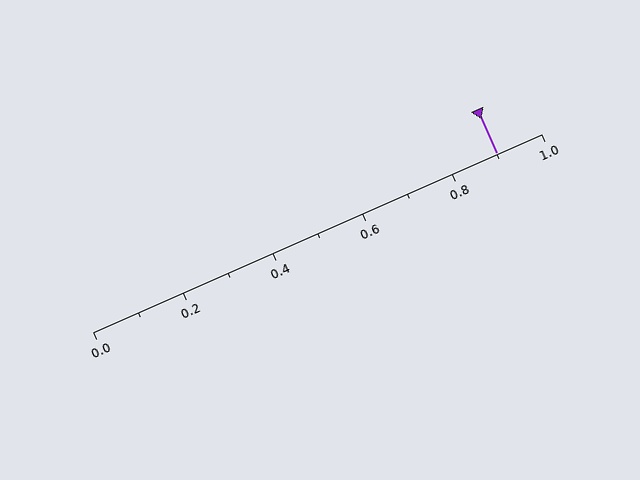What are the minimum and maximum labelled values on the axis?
The axis runs from 0.0 to 1.0.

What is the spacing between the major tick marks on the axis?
The major ticks are spaced 0.2 apart.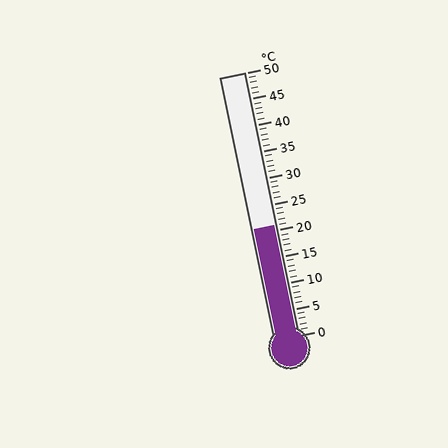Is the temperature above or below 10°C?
The temperature is above 10°C.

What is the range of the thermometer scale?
The thermometer scale ranges from 0°C to 50°C.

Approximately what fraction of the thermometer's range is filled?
The thermometer is filled to approximately 40% of its range.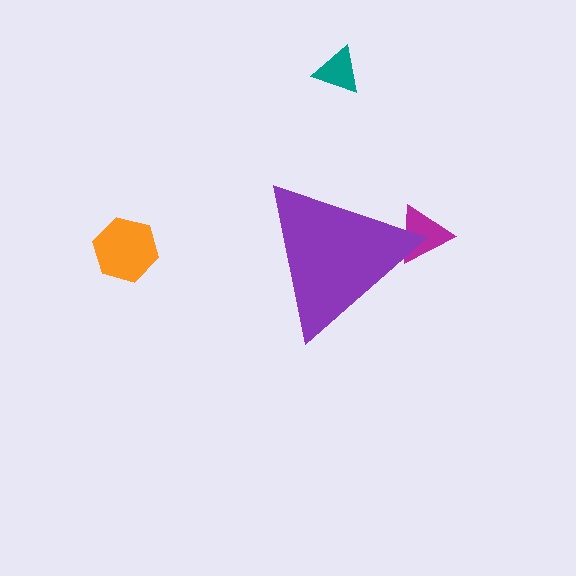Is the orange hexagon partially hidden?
No, the orange hexagon is fully visible.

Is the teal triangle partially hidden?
No, the teal triangle is fully visible.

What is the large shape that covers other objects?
A purple triangle.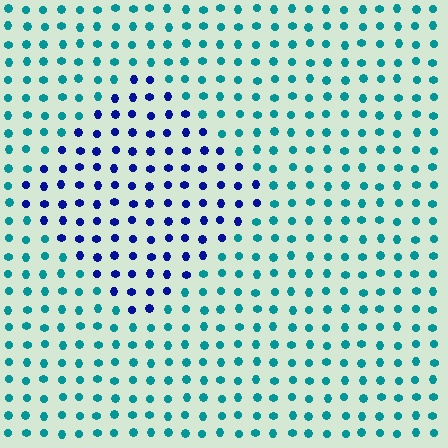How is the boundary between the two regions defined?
The boundary is defined purely by a slight shift in hue (about 54 degrees). Spacing, size, and orientation are identical on both sides.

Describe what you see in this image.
The image is filled with small teal elements in a uniform arrangement. A diamond-shaped region is visible where the elements are tinted to a slightly different hue, forming a subtle color boundary.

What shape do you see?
I see a diamond.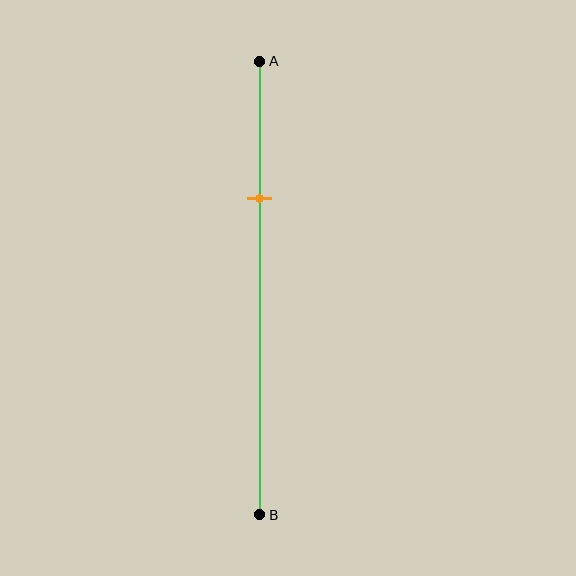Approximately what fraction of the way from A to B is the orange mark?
The orange mark is approximately 30% of the way from A to B.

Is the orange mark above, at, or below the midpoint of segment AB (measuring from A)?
The orange mark is above the midpoint of segment AB.